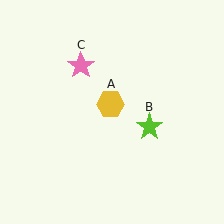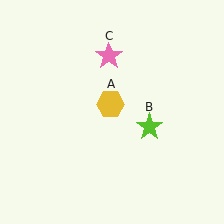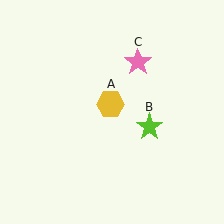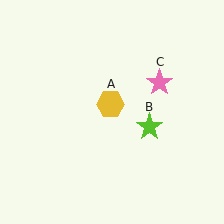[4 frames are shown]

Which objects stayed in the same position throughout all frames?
Yellow hexagon (object A) and lime star (object B) remained stationary.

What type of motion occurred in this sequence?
The pink star (object C) rotated clockwise around the center of the scene.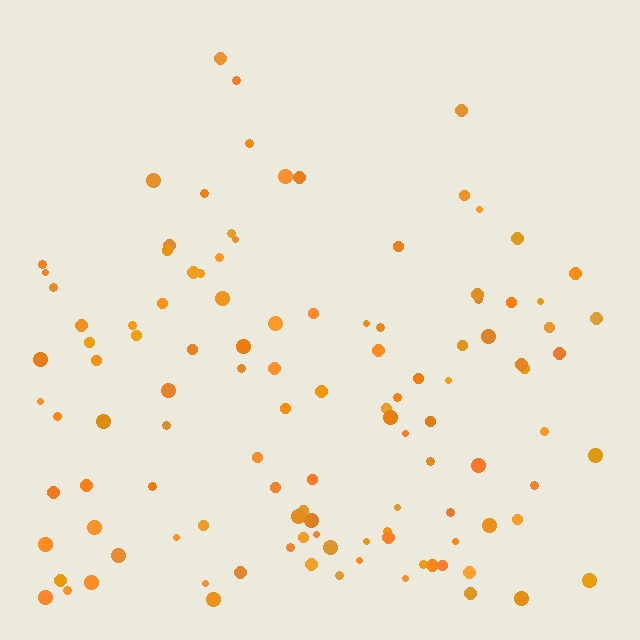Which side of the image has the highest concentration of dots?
The bottom.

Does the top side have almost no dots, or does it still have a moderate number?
Still a moderate number, just noticeably fewer than the bottom.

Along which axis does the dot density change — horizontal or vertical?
Vertical.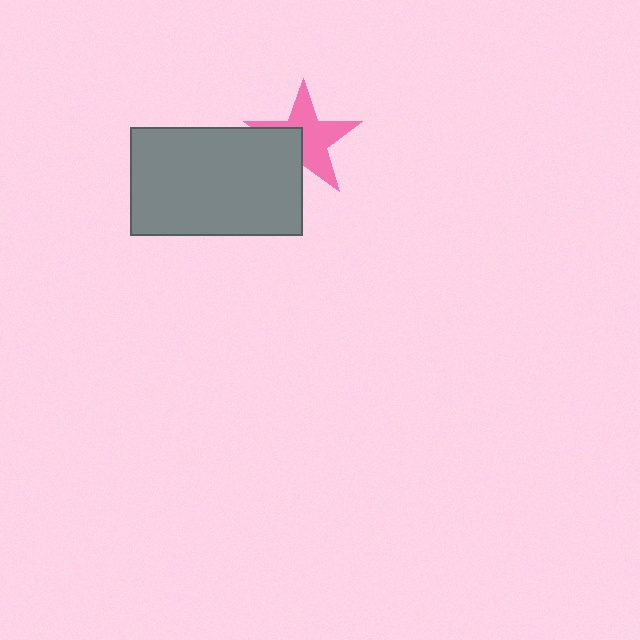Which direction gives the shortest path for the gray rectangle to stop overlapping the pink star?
Moving toward the lower-left gives the shortest separation.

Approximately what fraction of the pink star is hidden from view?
Roughly 36% of the pink star is hidden behind the gray rectangle.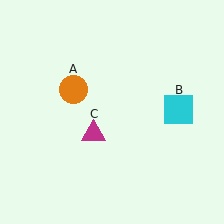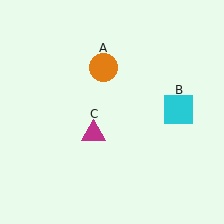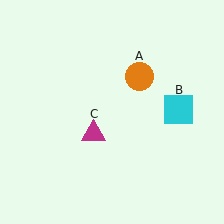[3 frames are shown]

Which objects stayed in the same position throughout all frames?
Cyan square (object B) and magenta triangle (object C) remained stationary.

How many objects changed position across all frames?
1 object changed position: orange circle (object A).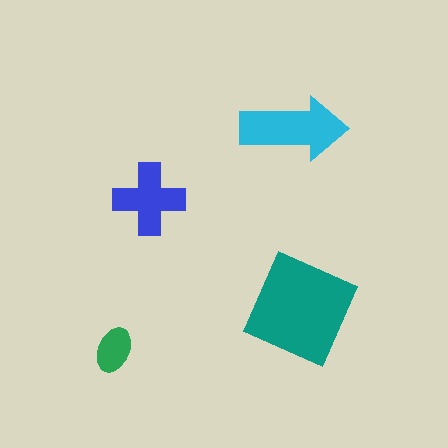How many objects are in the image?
There are 4 objects in the image.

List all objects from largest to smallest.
The teal square, the cyan arrow, the blue cross, the green ellipse.